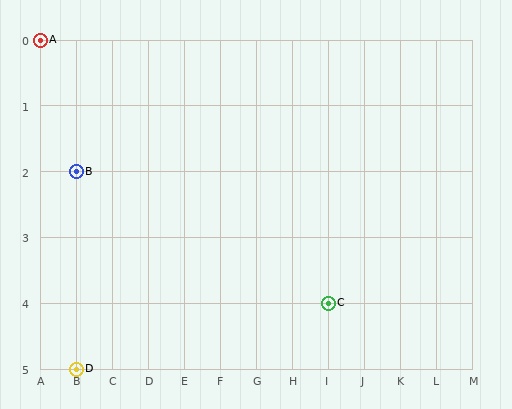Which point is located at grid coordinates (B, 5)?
Point D is at (B, 5).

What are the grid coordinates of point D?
Point D is at grid coordinates (B, 5).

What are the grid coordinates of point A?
Point A is at grid coordinates (A, 0).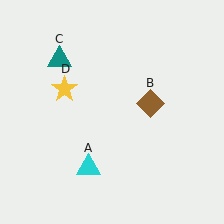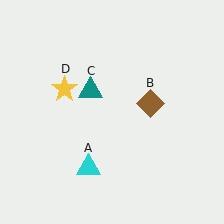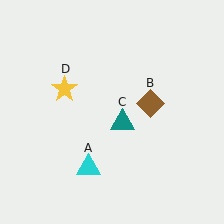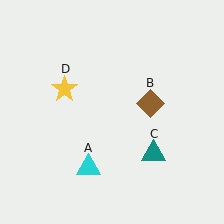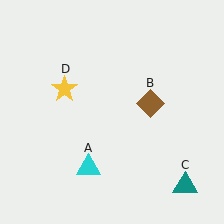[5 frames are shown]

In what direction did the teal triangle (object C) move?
The teal triangle (object C) moved down and to the right.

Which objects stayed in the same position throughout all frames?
Cyan triangle (object A) and brown diamond (object B) and yellow star (object D) remained stationary.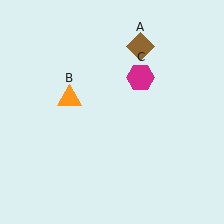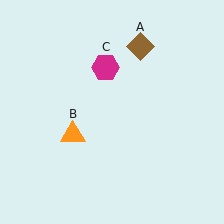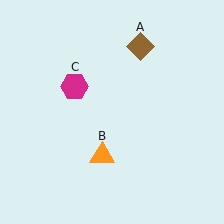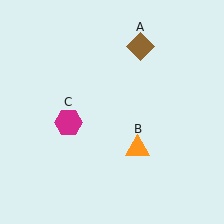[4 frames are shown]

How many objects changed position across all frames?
2 objects changed position: orange triangle (object B), magenta hexagon (object C).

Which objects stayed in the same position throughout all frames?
Brown diamond (object A) remained stationary.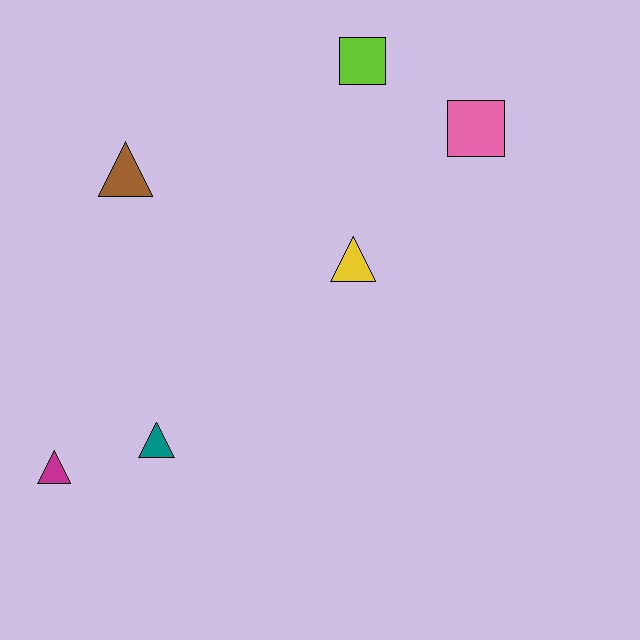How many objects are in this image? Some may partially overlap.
There are 6 objects.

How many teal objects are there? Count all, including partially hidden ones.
There is 1 teal object.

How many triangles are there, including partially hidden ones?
There are 4 triangles.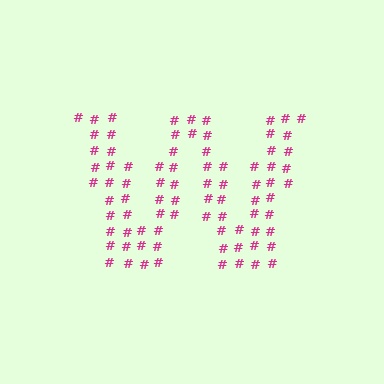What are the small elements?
The small elements are hash symbols.